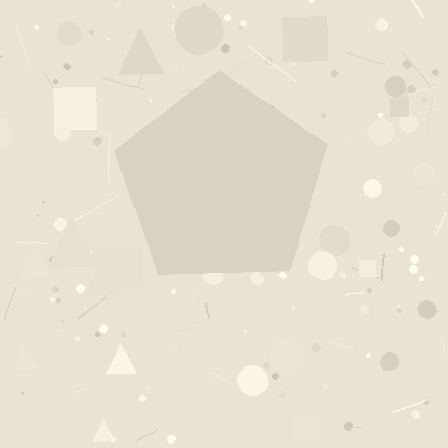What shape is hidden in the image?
A pentagon is hidden in the image.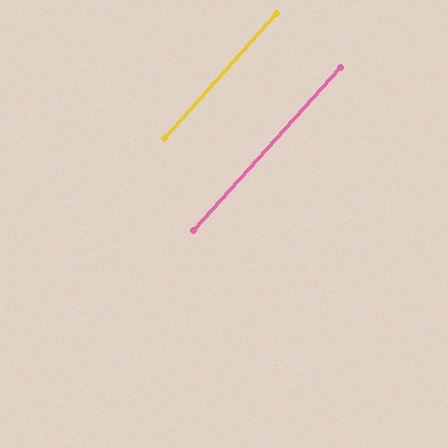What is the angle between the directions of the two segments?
Approximately 0 degrees.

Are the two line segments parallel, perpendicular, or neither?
Parallel — their directions differ by only 0.1°.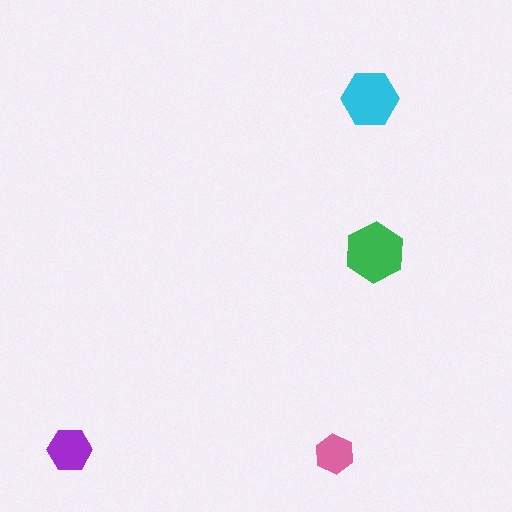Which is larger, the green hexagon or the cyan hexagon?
The green one.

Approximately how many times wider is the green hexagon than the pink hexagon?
About 1.5 times wider.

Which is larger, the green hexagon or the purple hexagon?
The green one.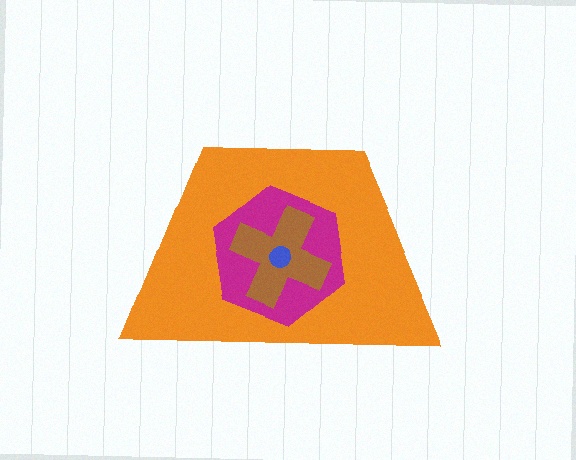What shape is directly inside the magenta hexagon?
The brown cross.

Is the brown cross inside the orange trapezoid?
Yes.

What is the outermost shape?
The orange trapezoid.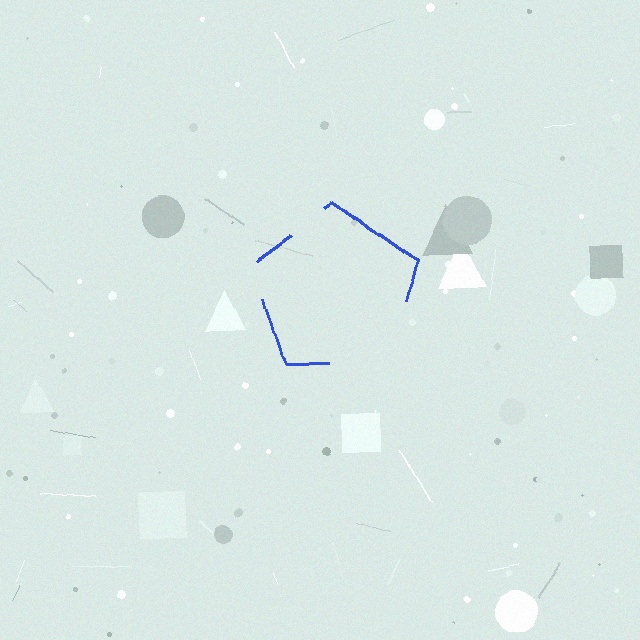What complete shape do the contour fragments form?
The contour fragments form a pentagon.